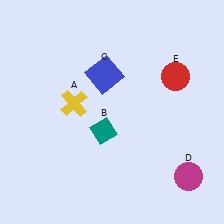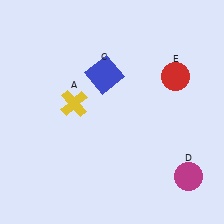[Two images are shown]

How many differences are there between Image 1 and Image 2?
There is 1 difference between the two images.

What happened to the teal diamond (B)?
The teal diamond (B) was removed in Image 2. It was in the bottom-left area of Image 1.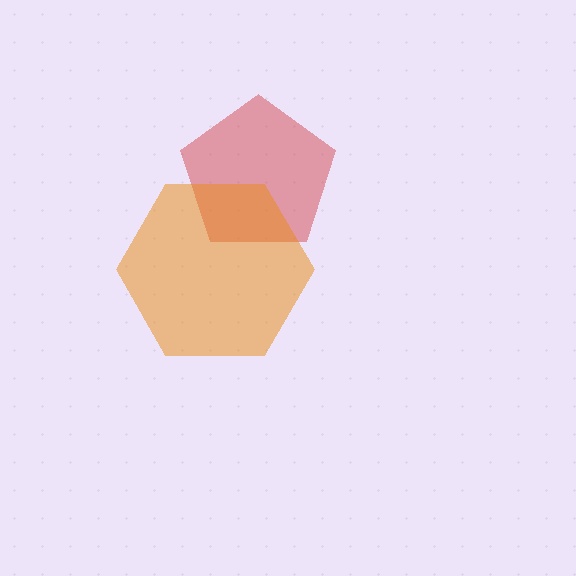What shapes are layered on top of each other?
The layered shapes are: a red pentagon, an orange hexagon.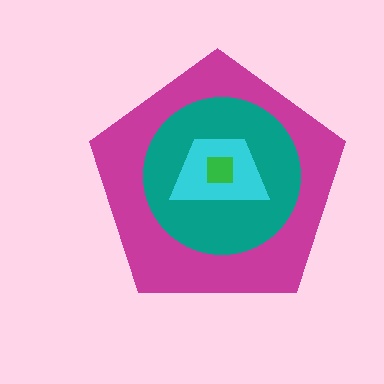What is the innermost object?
The green square.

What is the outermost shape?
The magenta pentagon.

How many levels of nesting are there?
4.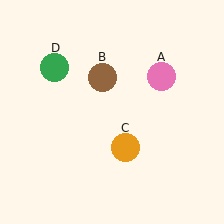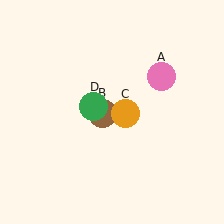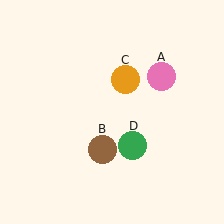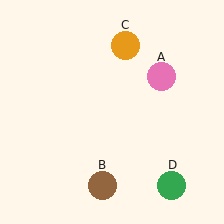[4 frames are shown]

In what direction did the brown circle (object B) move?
The brown circle (object B) moved down.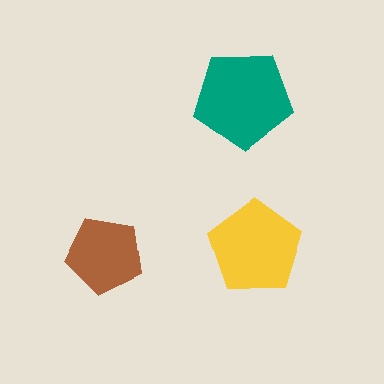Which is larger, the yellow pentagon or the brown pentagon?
The yellow one.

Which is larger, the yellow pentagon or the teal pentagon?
The teal one.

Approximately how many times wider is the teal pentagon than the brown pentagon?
About 1.5 times wider.